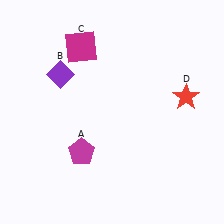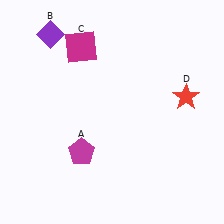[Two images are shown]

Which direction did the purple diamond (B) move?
The purple diamond (B) moved up.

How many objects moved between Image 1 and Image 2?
1 object moved between the two images.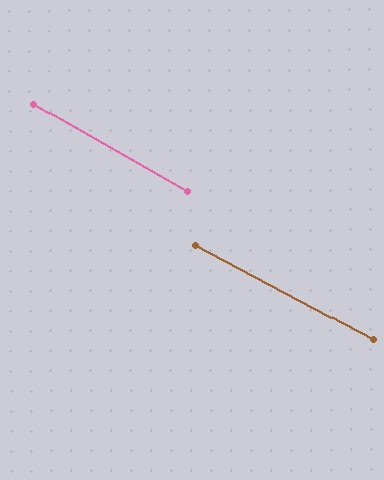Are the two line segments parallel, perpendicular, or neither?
Parallel — their directions differ by only 1.7°.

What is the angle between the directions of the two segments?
Approximately 2 degrees.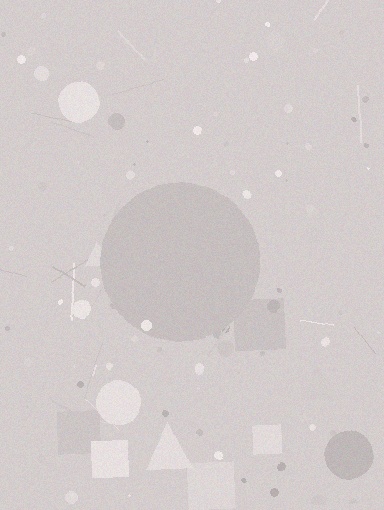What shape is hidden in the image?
A circle is hidden in the image.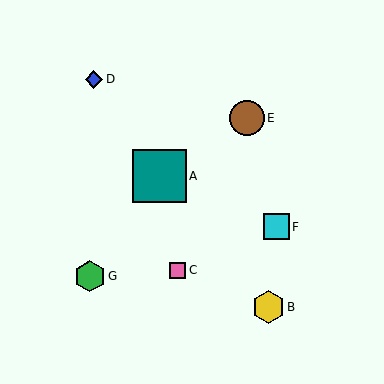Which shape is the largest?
The teal square (labeled A) is the largest.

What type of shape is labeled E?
Shape E is a brown circle.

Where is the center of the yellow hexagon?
The center of the yellow hexagon is at (268, 307).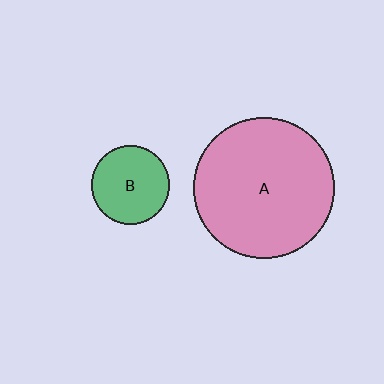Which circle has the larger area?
Circle A (pink).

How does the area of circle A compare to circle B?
Approximately 3.2 times.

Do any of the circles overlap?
No, none of the circles overlap.